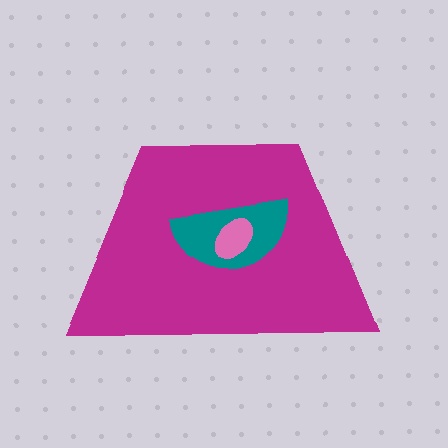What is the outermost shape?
The magenta trapezoid.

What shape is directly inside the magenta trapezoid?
The teal semicircle.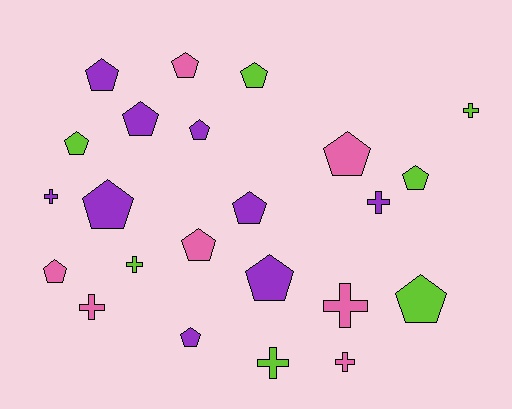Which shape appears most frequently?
Pentagon, with 15 objects.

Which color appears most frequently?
Purple, with 9 objects.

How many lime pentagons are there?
There are 4 lime pentagons.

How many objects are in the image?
There are 23 objects.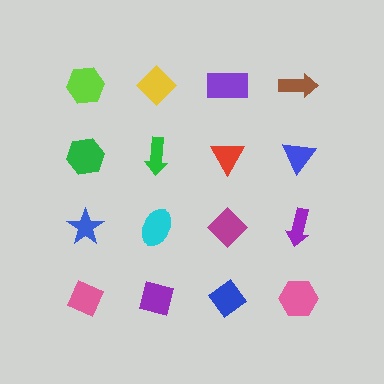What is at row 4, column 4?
A pink hexagon.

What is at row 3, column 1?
A blue star.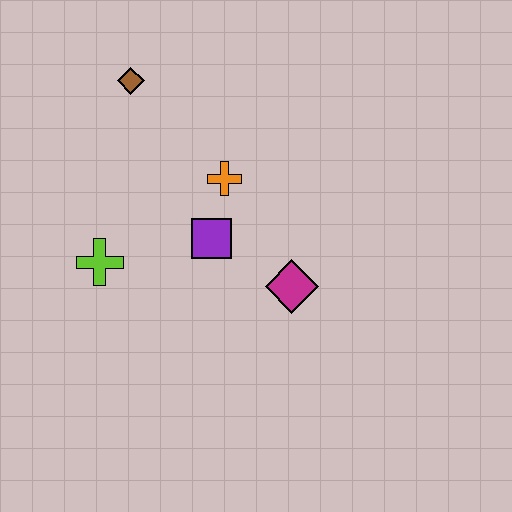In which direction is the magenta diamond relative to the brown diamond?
The magenta diamond is below the brown diamond.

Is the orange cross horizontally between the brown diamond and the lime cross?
No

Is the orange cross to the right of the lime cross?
Yes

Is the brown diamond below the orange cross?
No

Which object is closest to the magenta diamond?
The purple square is closest to the magenta diamond.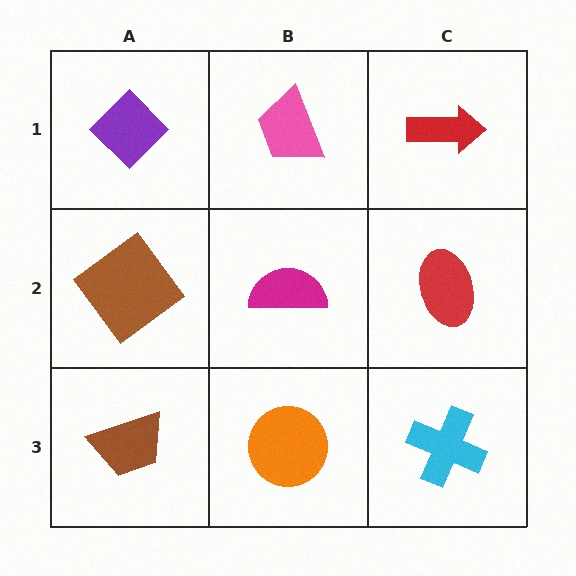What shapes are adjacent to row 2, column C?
A red arrow (row 1, column C), a cyan cross (row 3, column C), a magenta semicircle (row 2, column B).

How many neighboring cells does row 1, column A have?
2.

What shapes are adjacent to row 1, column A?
A brown diamond (row 2, column A), a pink trapezoid (row 1, column B).